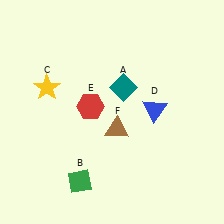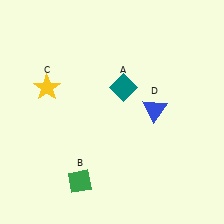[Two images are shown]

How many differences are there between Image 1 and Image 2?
There are 2 differences between the two images.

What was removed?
The brown triangle (F), the red hexagon (E) were removed in Image 2.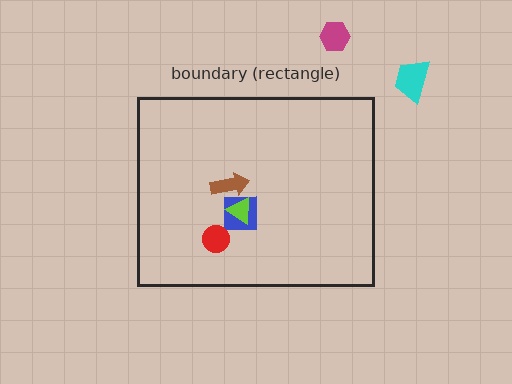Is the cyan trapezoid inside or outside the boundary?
Outside.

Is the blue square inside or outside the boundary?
Inside.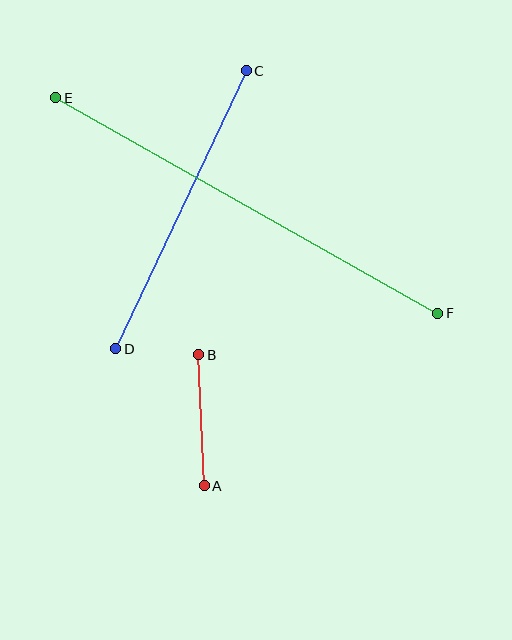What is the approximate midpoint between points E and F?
The midpoint is at approximately (247, 206) pixels.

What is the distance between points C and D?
The distance is approximately 307 pixels.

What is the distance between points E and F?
The distance is approximately 439 pixels.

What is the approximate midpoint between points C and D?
The midpoint is at approximately (181, 210) pixels.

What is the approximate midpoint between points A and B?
The midpoint is at approximately (201, 420) pixels.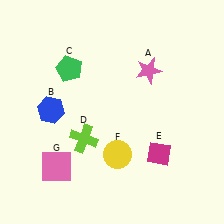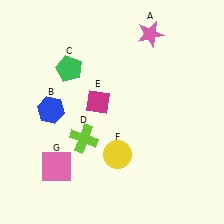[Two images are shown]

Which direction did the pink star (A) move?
The pink star (A) moved up.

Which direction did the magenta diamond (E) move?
The magenta diamond (E) moved left.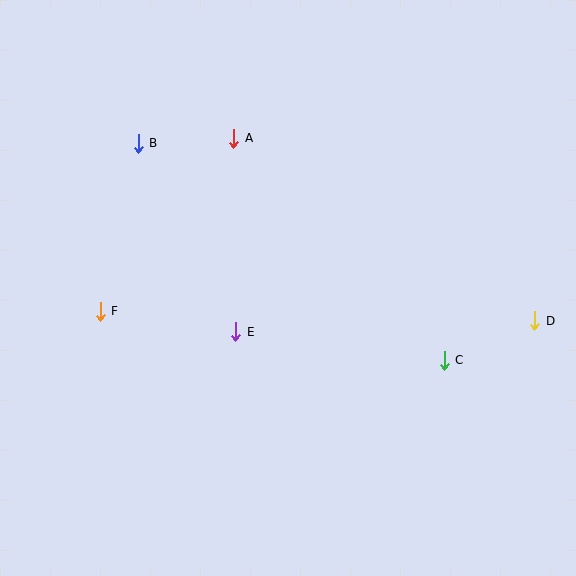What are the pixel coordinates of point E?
Point E is at (236, 332).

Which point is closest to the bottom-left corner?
Point F is closest to the bottom-left corner.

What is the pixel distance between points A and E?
The distance between A and E is 193 pixels.